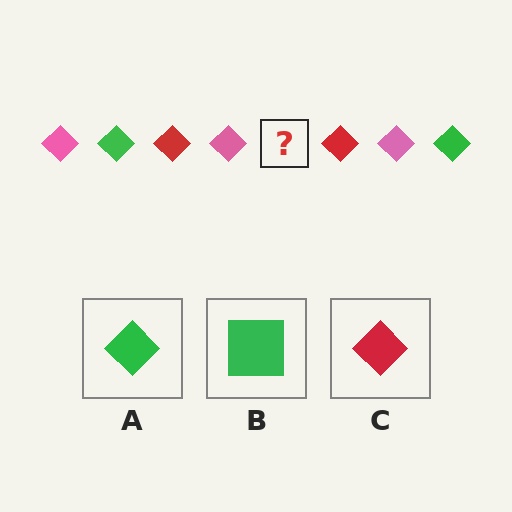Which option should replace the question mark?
Option A.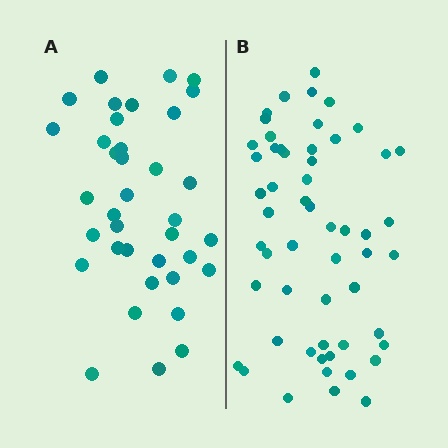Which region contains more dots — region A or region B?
Region B (the right region) has more dots.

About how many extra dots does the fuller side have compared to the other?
Region B has approximately 20 more dots than region A.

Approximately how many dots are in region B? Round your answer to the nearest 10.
About 60 dots. (The exact count is 55, which rounds to 60.)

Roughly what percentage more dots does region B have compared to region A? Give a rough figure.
About 50% more.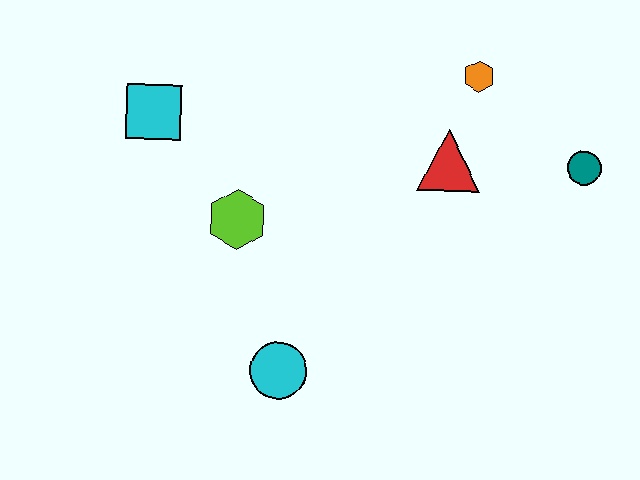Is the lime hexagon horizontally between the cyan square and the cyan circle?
Yes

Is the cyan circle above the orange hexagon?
No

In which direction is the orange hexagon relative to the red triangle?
The orange hexagon is above the red triangle.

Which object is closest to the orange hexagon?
The red triangle is closest to the orange hexagon.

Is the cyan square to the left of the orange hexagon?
Yes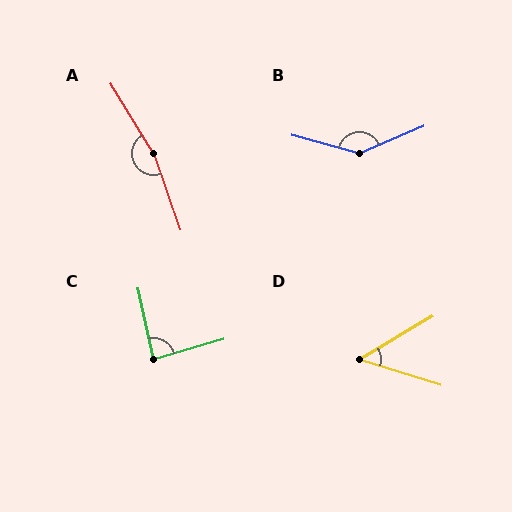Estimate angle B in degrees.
Approximately 141 degrees.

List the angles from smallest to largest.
D (48°), C (86°), B (141°), A (168°).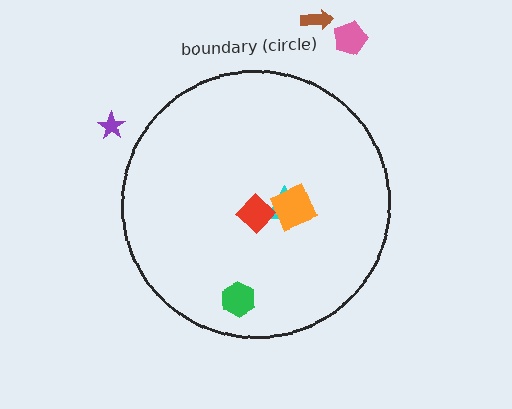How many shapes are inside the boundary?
4 inside, 3 outside.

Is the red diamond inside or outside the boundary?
Inside.